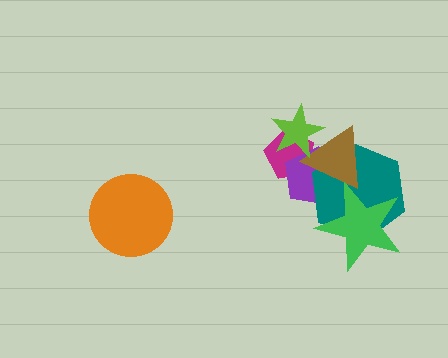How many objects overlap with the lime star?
3 objects overlap with the lime star.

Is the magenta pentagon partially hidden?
Yes, it is partially covered by another shape.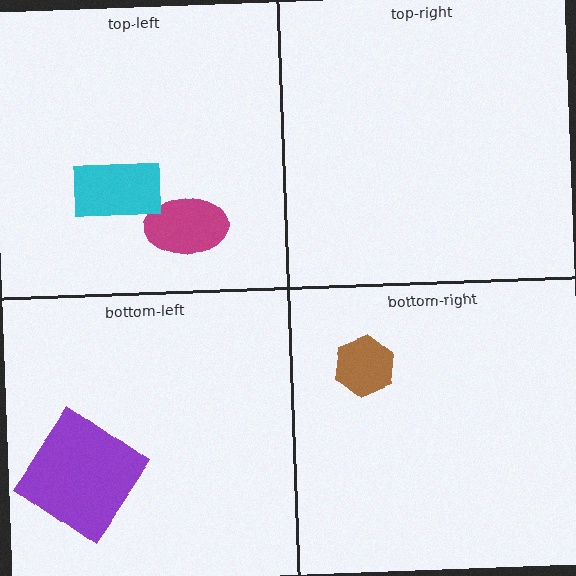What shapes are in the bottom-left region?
The purple diamond.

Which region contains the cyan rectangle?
The top-left region.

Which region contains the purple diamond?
The bottom-left region.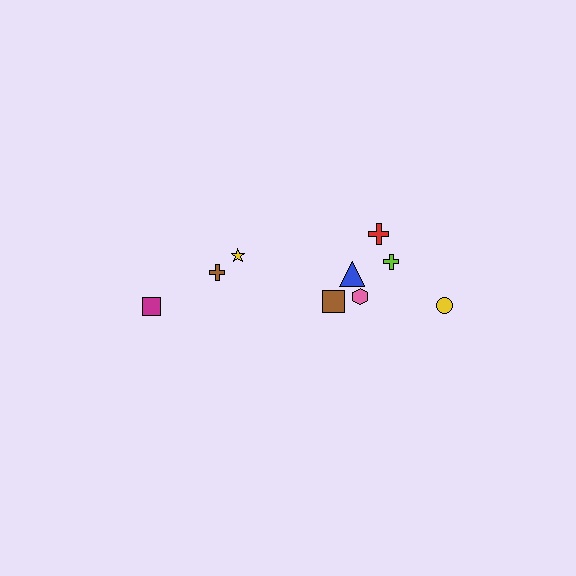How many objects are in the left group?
There are 3 objects.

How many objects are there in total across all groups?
There are 9 objects.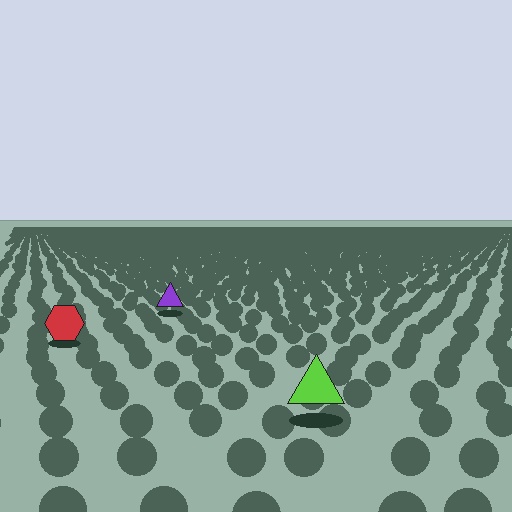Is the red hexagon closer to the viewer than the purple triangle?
Yes. The red hexagon is closer — you can tell from the texture gradient: the ground texture is coarser near it.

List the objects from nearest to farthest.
From nearest to farthest: the lime triangle, the red hexagon, the purple triangle.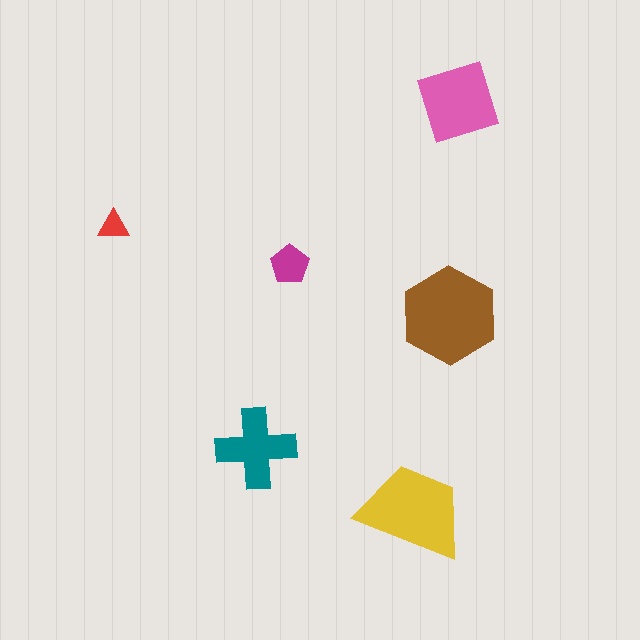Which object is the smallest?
The red triangle.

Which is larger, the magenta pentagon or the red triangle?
The magenta pentagon.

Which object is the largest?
The brown hexagon.